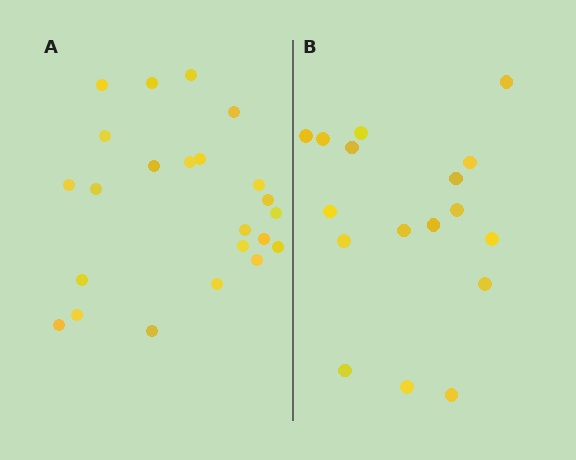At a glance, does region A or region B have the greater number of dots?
Region A (the left region) has more dots.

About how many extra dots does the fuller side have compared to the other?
Region A has about 6 more dots than region B.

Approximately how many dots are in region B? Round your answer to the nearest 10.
About 20 dots. (The exact count is 17, which rounds to 20.)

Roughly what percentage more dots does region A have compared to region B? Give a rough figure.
About 35% more.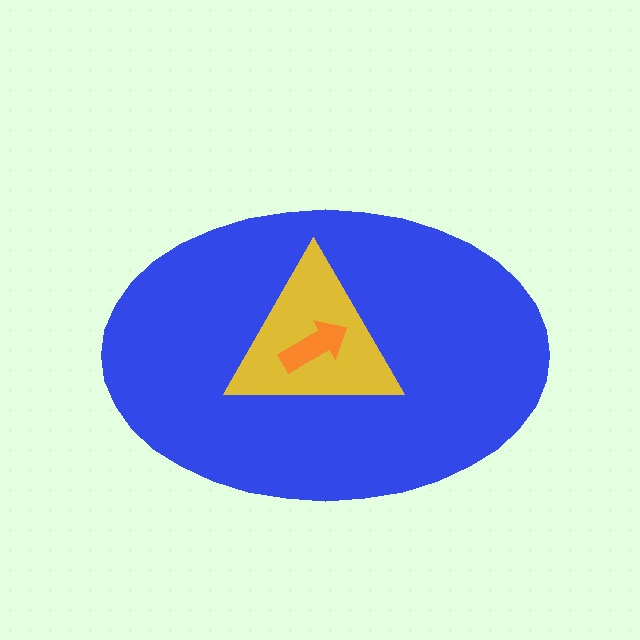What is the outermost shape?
The blue ellipse.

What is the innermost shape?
The orange arrow.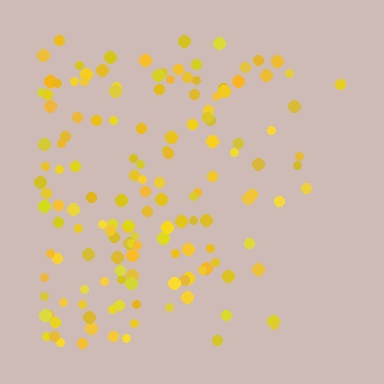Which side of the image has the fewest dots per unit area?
The right.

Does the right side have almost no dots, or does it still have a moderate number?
Still a moderate number, just noticeably fewer than the left.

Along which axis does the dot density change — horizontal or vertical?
Horizontal.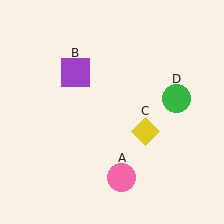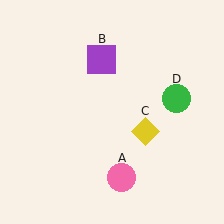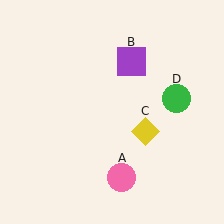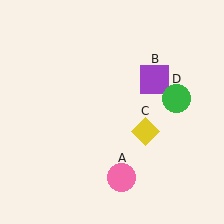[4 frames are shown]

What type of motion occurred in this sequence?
The purple square (object B) rotated clockwise around the center of the scene.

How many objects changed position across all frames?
1 object changed position: purple square (object B).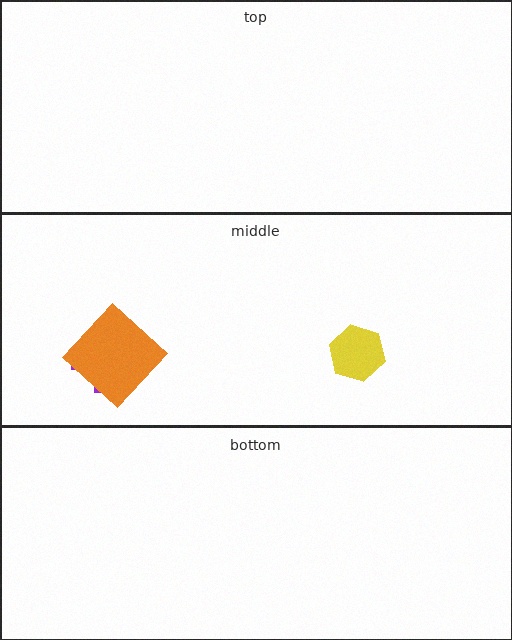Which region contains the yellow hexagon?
The middle region.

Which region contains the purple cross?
The middle region.